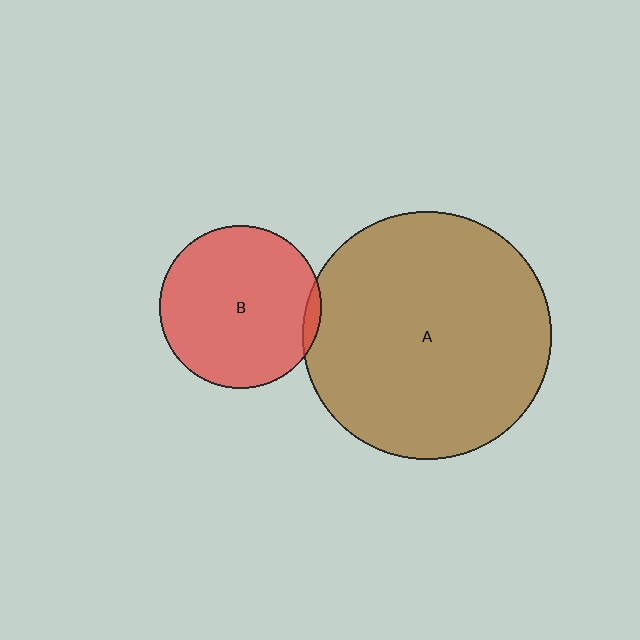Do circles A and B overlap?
Yes.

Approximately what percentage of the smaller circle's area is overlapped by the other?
Approximately 5%.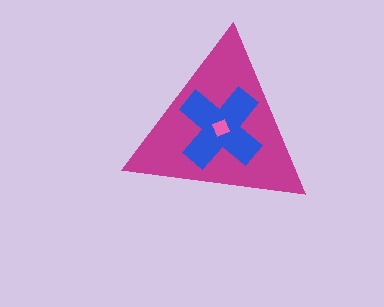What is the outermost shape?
The magenta triangle.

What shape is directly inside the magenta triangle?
The blue cross.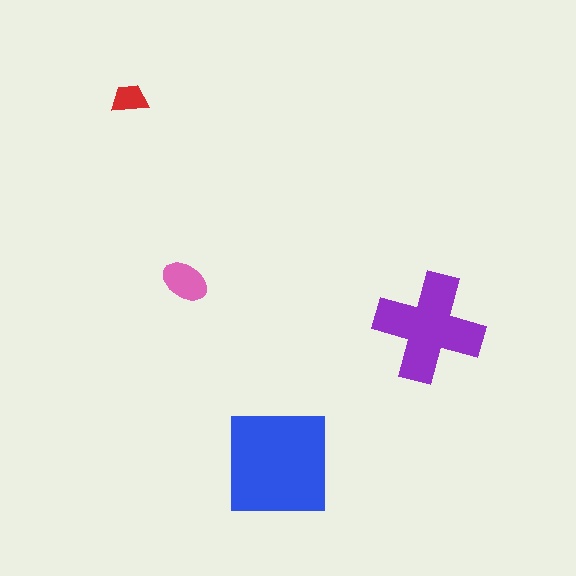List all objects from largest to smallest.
The blue square, the purple cross, the pink ellipse, the red trapezoid.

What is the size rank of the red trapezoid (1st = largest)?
4th.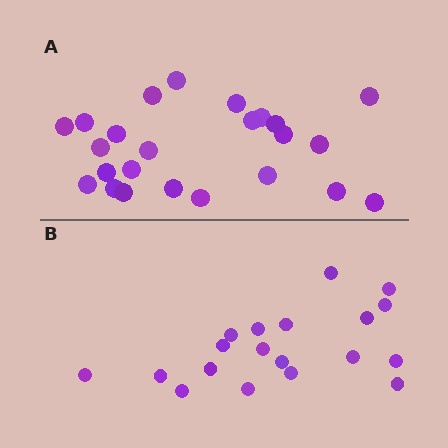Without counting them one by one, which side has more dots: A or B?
Region A (the top region) has more dots.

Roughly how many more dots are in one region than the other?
Region A has about 5 more dots than region B.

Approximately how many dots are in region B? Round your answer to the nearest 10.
About 20 dots. (The exact count is 19, which rounds to 20.)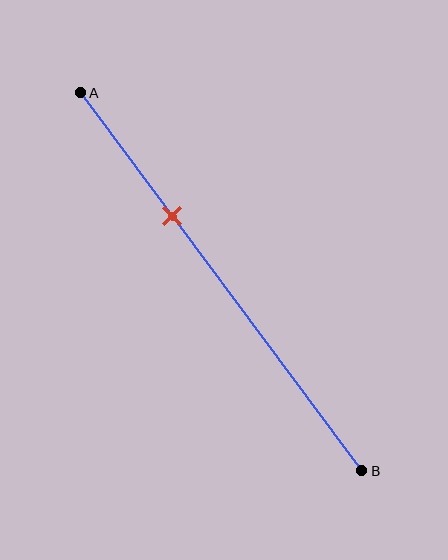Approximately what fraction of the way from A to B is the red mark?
The red mark is approximately 35% of the way from A to B.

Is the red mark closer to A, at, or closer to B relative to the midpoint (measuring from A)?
The red mark is closer to point A than the midpoint of segment AB.